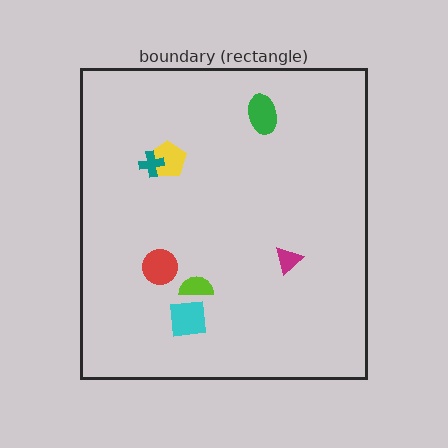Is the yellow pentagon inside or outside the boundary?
Inside.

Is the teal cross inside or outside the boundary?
Inside.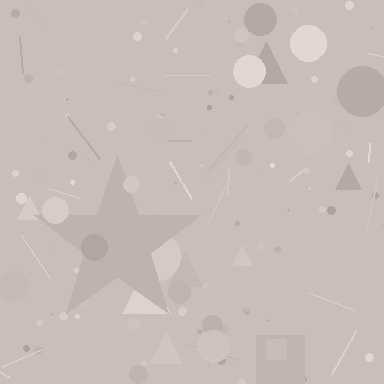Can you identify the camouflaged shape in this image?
The camouflaged shape is a star.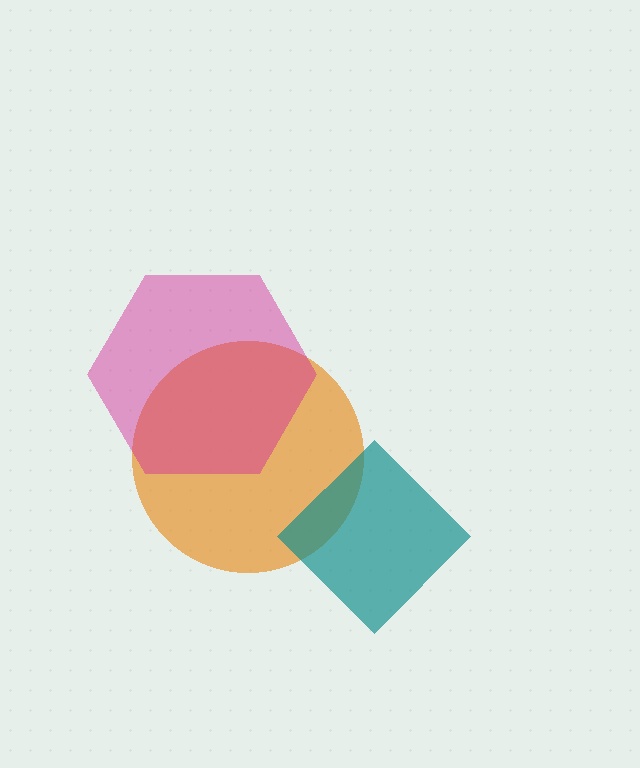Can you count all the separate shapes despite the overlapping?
Yes, there are 3 separate shapes.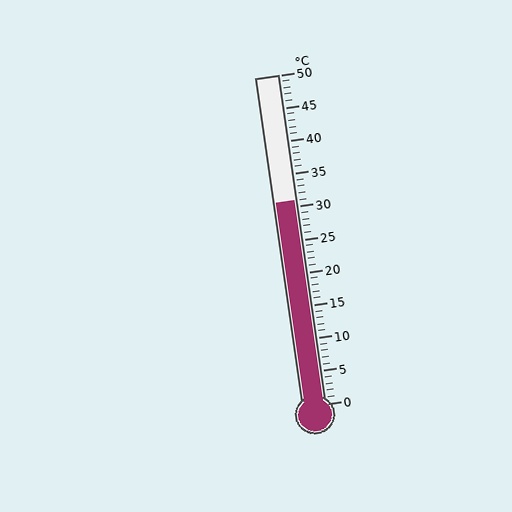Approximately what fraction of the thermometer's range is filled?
The thermometer is filled to approximately 60% of its range.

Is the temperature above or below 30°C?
The temperature is above 30°C.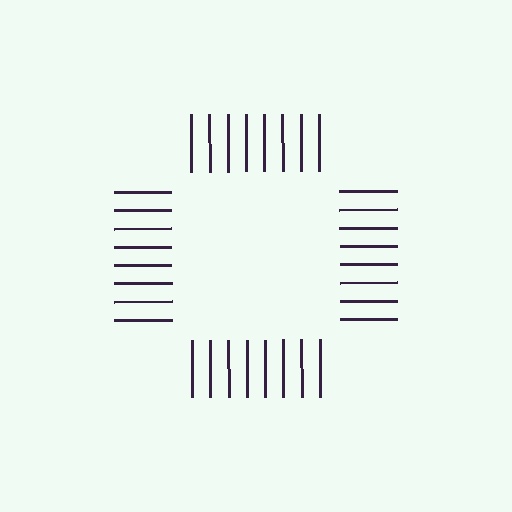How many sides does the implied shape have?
4 sides — the line-ends trace a square.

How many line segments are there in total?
32 — 8 along each of the 4 edges.